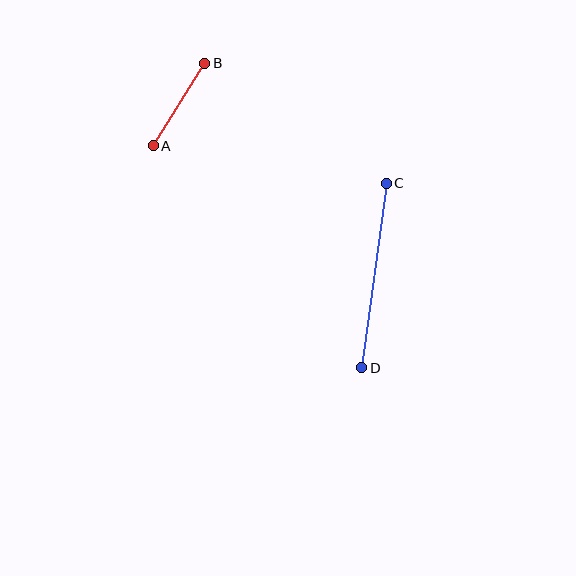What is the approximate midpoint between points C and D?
The midpoint is at approximately (374, 276) pixels.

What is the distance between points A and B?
The distance is approximately 97 pixels.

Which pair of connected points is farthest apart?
Points C and D are farthest apart.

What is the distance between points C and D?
The distance is approximately 186 pixels.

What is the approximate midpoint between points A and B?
The midpoint is at approximately (179, 104) pixels.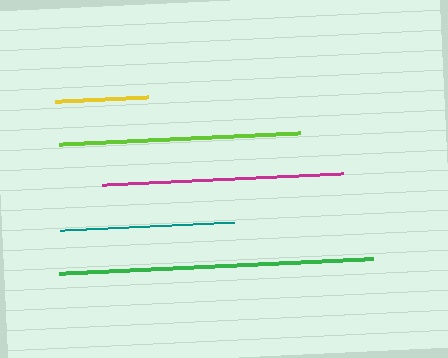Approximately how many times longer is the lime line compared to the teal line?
The lime line is approximately 1.4 times the length of the teal line.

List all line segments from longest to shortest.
From longest to shortest: green, lime, magenta, teal, yellow.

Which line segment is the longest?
The green line is the longest at approximately 314 pixels.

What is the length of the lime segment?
The lime segment is approximately 241 pixels long.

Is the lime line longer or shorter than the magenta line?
The lime line is longer than the magenta line.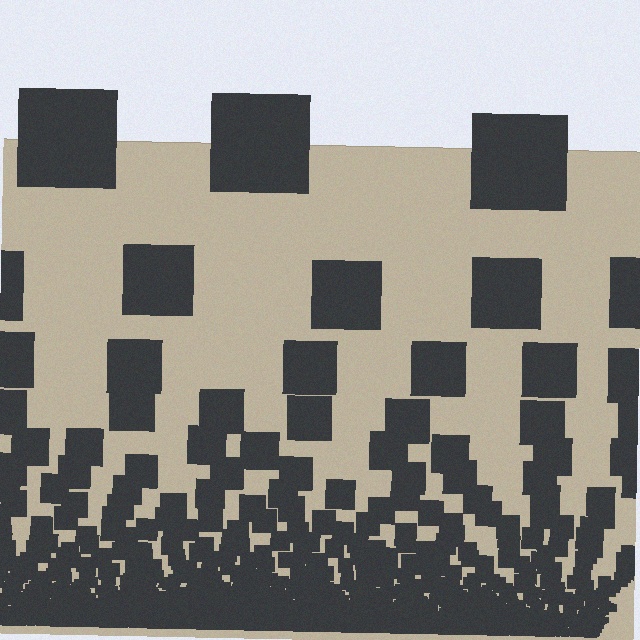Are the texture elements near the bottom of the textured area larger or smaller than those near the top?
Smaller. The gradient is inverted — elements near the bottom are smaller and denser.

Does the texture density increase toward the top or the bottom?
Density increases toward the bottom.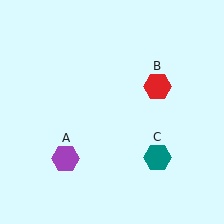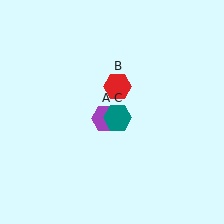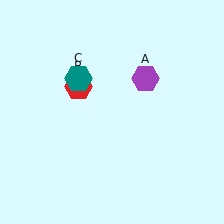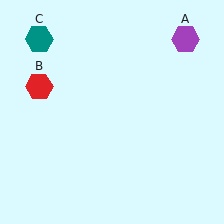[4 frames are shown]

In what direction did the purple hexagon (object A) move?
The purple hexagon (object A) moved up and to the right.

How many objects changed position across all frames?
3 objects changed position: purple hexagon (object A), red hexagon (object B), teal hexagon (object C).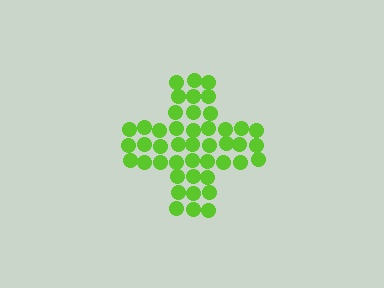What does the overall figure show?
The overall figure shows a cross.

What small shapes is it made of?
It is made of small circles.